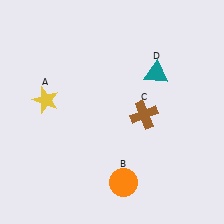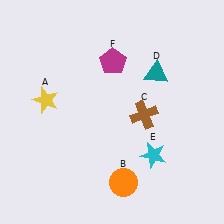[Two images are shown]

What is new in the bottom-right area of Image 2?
A cyan star (E) was added in the bottom-right area of Image 2.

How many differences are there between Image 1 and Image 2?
There are 2 differences between the two images.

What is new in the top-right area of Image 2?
A magenta pentagon (F) was added in the top-right area of Image 2.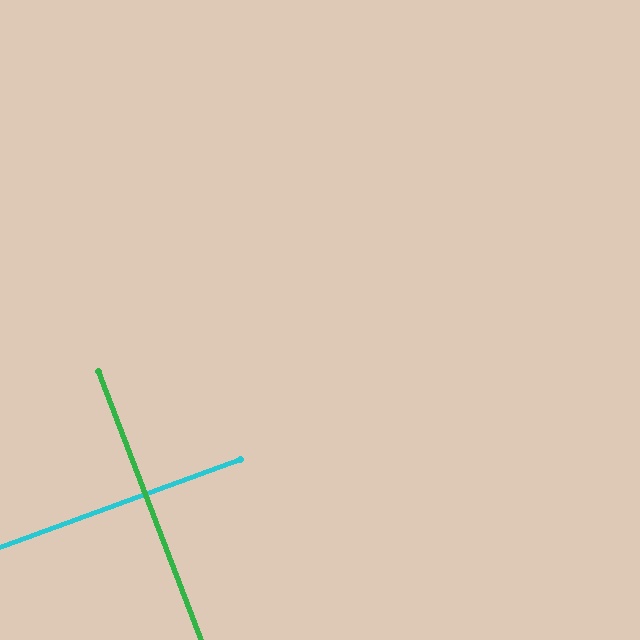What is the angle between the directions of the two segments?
Approximately 89 degrees.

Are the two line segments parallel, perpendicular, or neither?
Perpendicular — they meet at approximately 89°.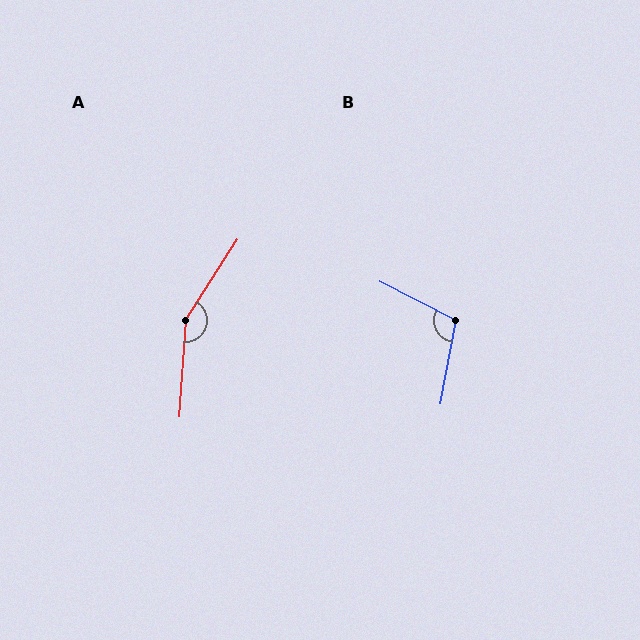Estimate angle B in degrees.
Approximately 106 degrees.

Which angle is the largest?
A, at approximately 151 degrees.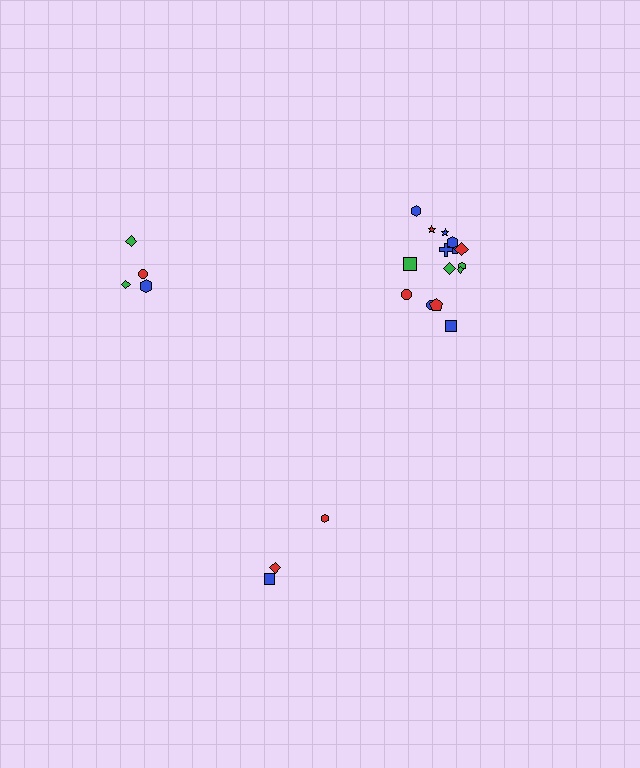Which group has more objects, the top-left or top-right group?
The top-right group.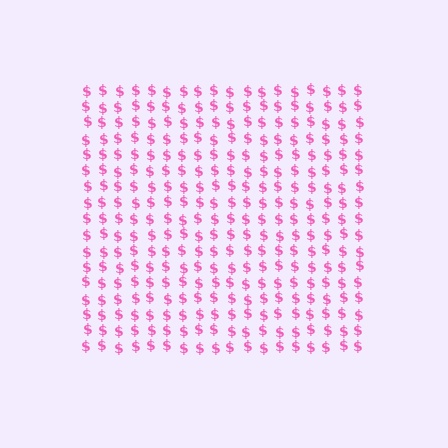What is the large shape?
The large shape is a square.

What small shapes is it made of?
It is made of small dollar signs.